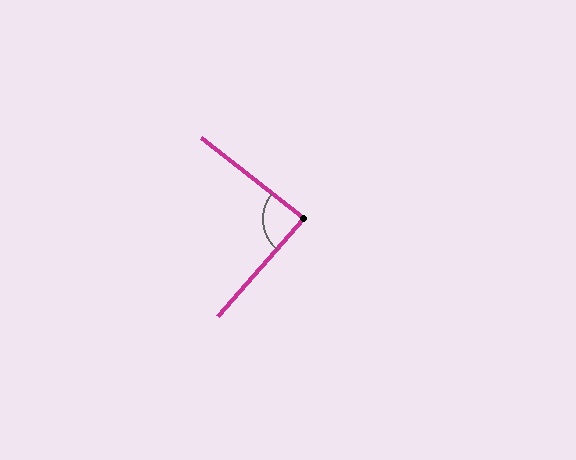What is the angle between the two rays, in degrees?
Approximately 87 degrees.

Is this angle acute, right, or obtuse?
It is approximately a right angle.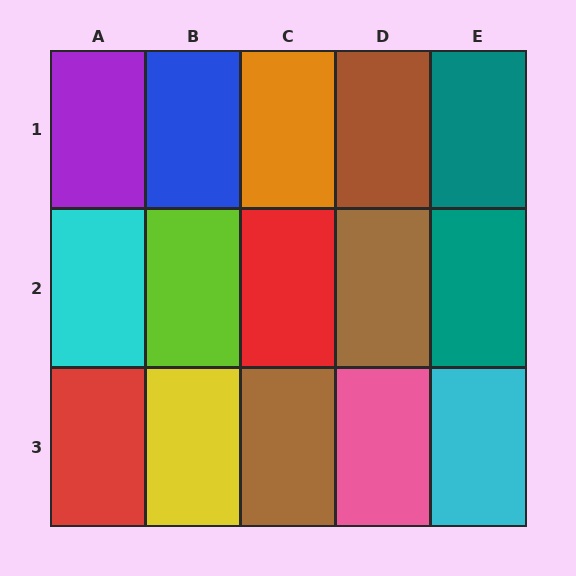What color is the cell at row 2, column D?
Brown.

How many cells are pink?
1 cell is pink.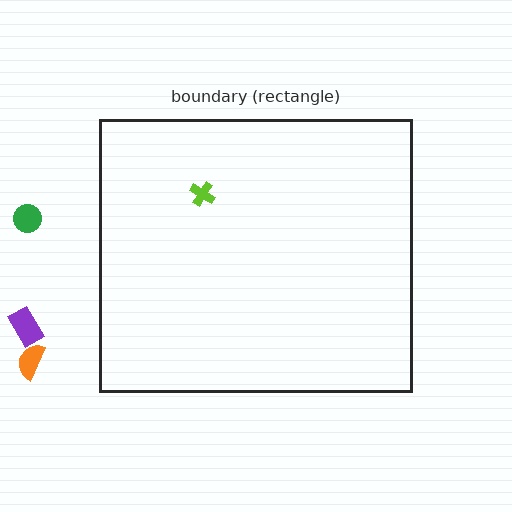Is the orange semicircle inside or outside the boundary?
Outside.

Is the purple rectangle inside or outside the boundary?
Outside.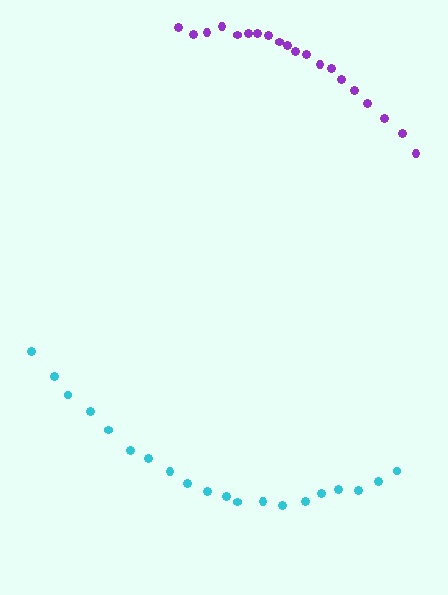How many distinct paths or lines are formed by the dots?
There are 2 distinct paths.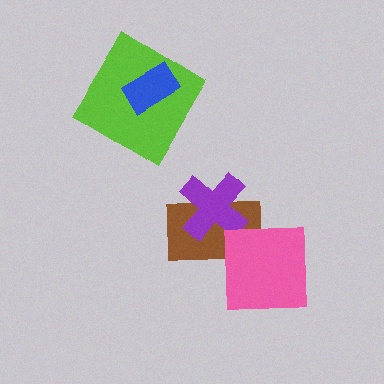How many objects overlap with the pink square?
1 object overlaps with the pink square.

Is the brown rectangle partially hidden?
Yes, it is partially covered by another shape.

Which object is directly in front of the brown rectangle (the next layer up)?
The purple cross is directly in front of the brown rectangle.